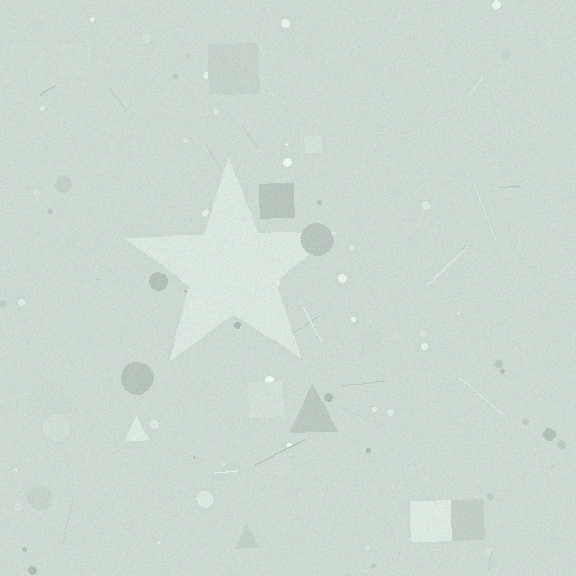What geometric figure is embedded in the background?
A star is embedded in the background.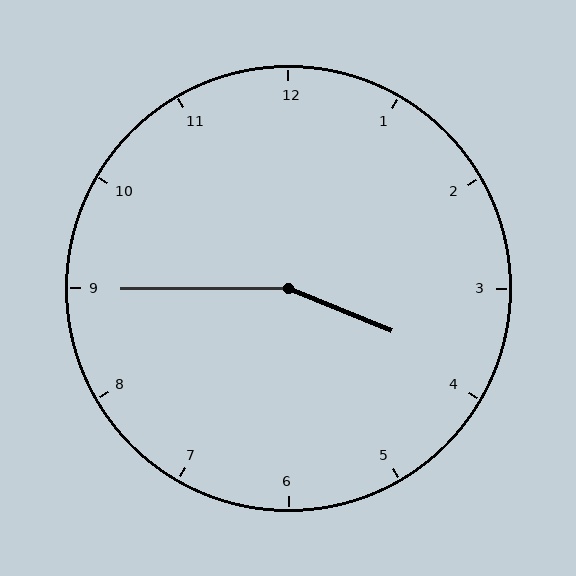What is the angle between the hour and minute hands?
Approximately 158 degrees.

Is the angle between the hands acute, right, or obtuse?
It is obtuse.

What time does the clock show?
3:45.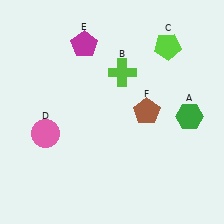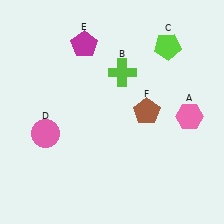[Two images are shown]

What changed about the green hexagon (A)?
In Image 1, A is green. In Image 2, it changed to pink.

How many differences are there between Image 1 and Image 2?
There is 1 difference between the two images.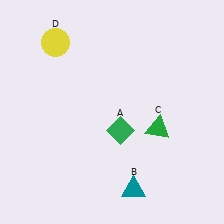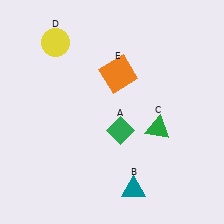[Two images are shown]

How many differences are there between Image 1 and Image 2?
There is 1 difference between the two images.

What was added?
An orange square (E) was added in Image 2.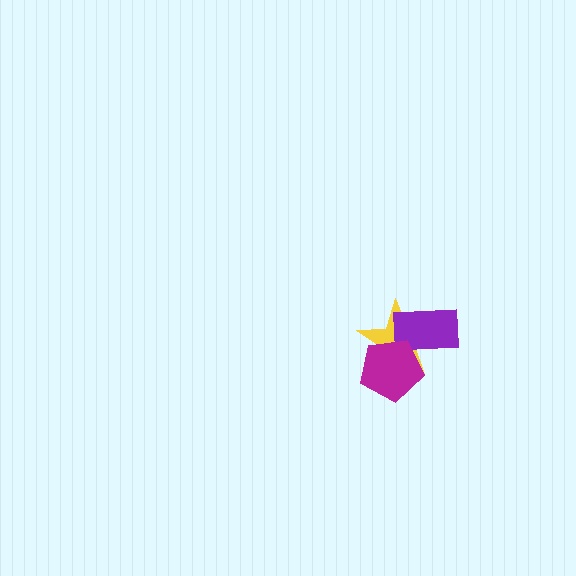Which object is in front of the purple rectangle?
The magenta pentagon is in front of the purple rectangle.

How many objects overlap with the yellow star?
2 objects overlap with the yellow star.